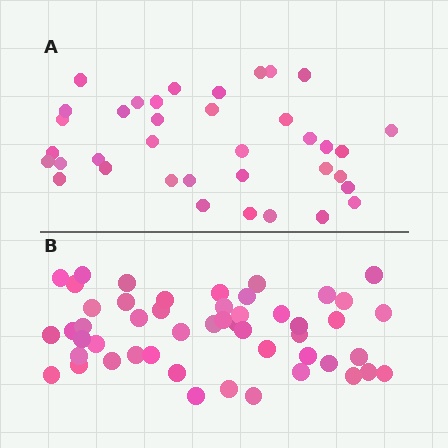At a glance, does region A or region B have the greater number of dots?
Region B (the bottom region) has more dots.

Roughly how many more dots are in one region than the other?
Region B has approximately 15 more dots than region A.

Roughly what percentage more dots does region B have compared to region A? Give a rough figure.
About 35% more.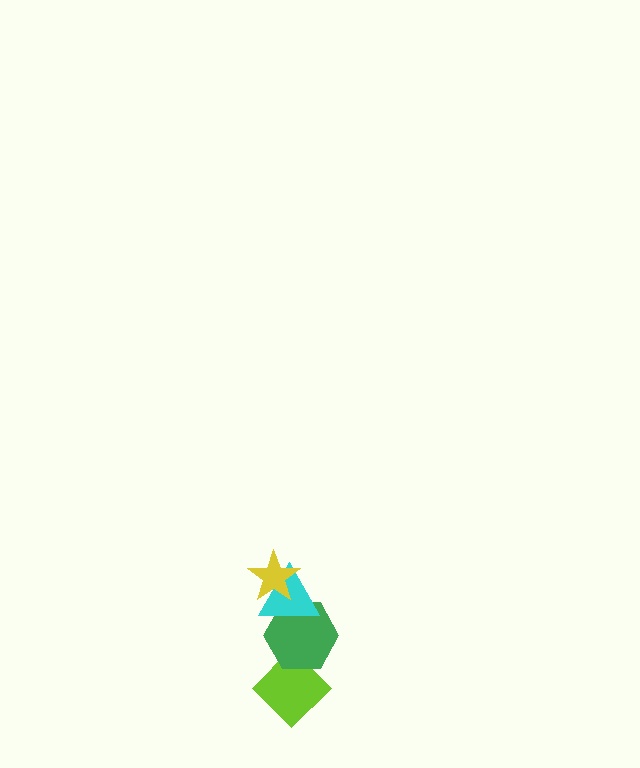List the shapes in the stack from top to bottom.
From top to bottom: the yellow star, the cyan triangle, the green hexagon, the lime diamond.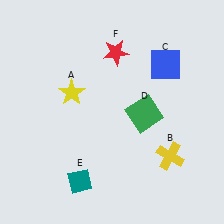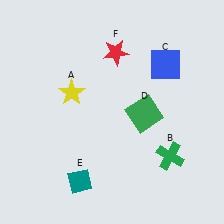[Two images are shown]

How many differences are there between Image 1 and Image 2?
There is 1 difference between the two images.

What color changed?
The cross (B) changed from yellow in Image 1 to green in Image 2.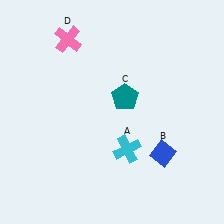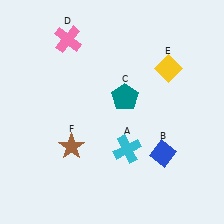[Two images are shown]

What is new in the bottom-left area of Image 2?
A brown star (F) was added in the bottom-left area of Image 2.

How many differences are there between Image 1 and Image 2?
There are 2 differences between the two images.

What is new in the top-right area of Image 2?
A yellow diamond (E) was added in the top-right area of Image 2.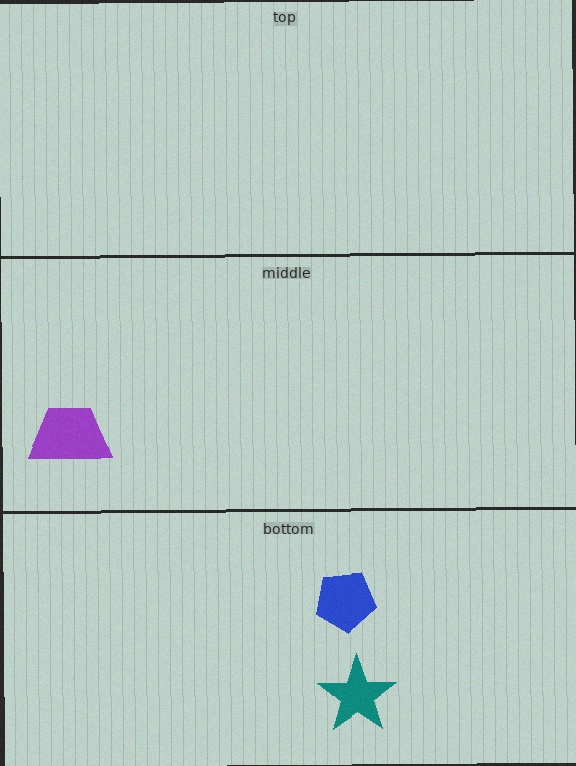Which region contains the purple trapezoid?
The middle region.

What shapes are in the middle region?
The purple trapezoid.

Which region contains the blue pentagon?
The bottom region.